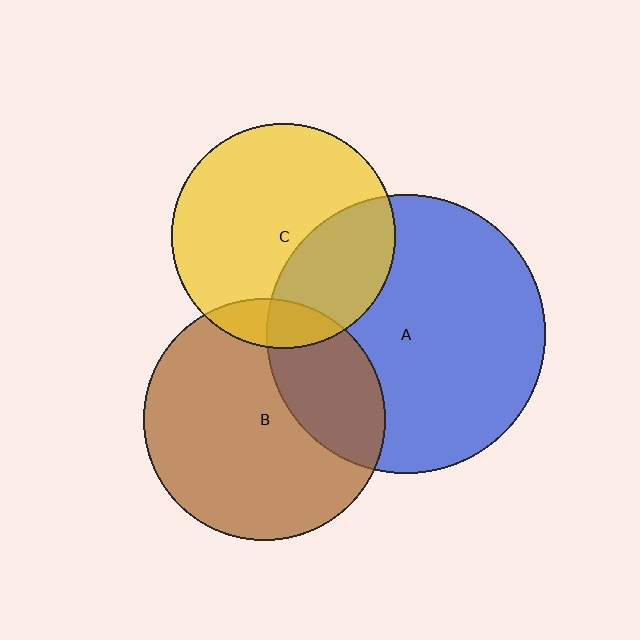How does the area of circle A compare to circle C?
Approximately 1.5 times.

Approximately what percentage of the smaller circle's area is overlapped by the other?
Approximately 10%.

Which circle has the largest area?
Circle A (blue).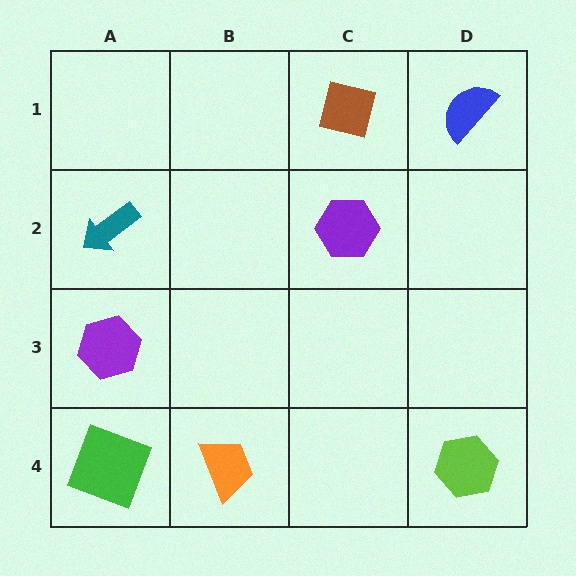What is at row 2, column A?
A teal arrow.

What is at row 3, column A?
A purple hexagon.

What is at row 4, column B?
An orange trapezoid.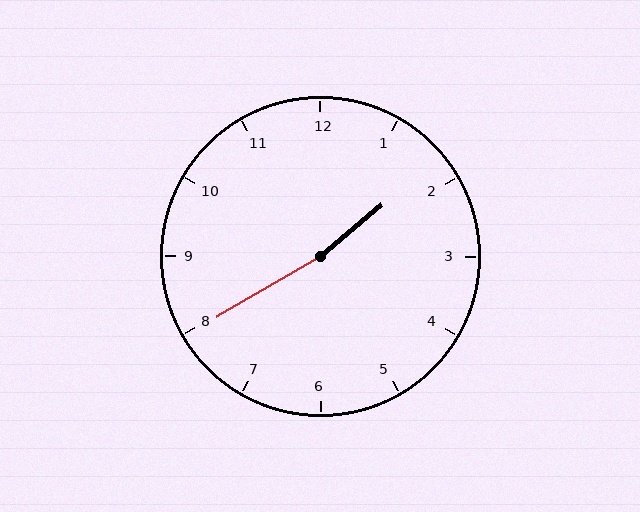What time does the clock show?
1:40.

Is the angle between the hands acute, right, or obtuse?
It is obtuse.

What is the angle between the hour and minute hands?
Approximately 170 degrees.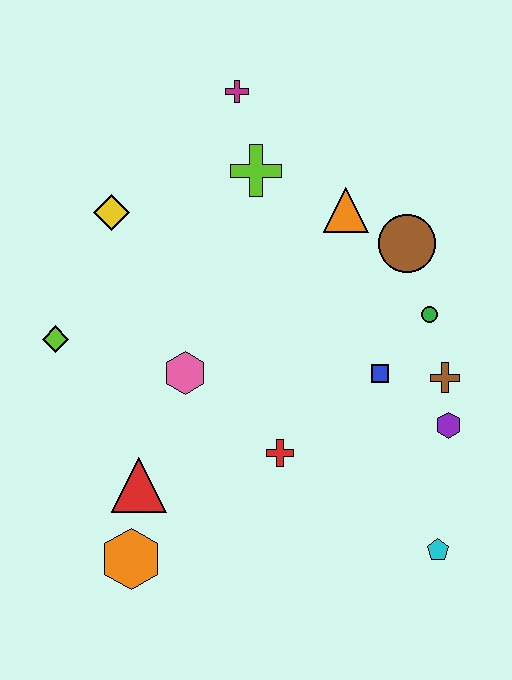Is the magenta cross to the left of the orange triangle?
Yes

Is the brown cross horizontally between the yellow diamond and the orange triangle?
No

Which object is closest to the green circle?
The brown cross is closest to the green circle.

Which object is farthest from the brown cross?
The lime diamond is farthest from the brown cross.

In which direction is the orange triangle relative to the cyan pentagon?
The orange triangle is above the cyan pentagon.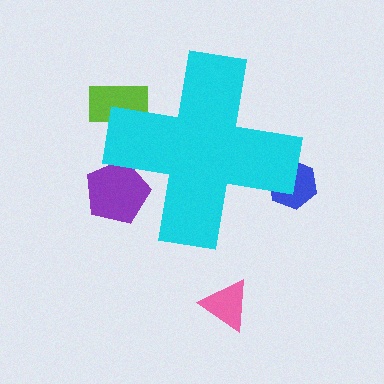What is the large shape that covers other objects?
A cyan cross.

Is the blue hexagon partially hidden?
Yes, the blue hexagon is partially hidden behind the cyan cross.